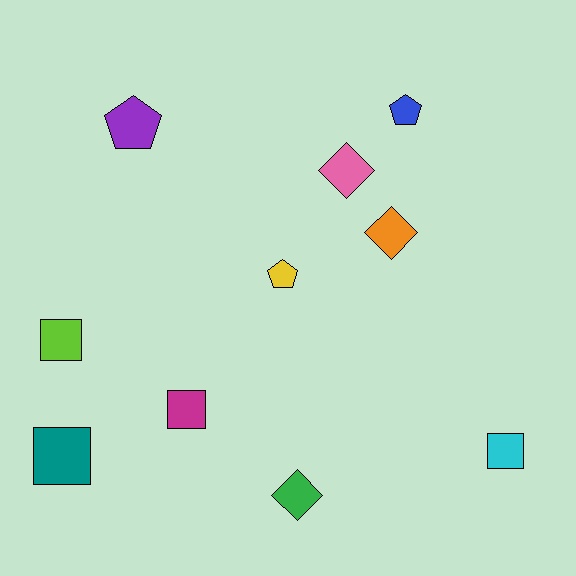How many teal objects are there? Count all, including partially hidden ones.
There is 1 teal object.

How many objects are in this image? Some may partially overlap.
There are 10 objects.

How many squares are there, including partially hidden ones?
There are 4 squares.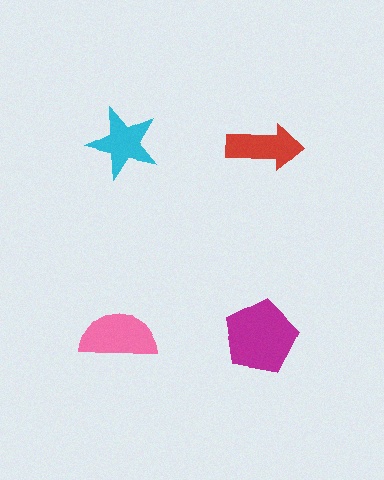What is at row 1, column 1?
A cyan star.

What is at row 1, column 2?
A red arrow.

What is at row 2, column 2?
A magenta pentagon.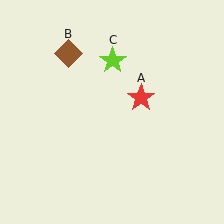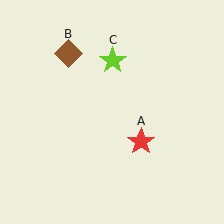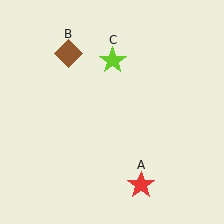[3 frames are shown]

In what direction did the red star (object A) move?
The red star (object A) moved down.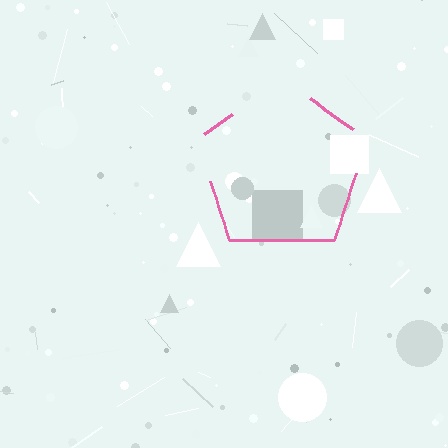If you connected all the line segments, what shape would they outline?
They would outline a pentagon.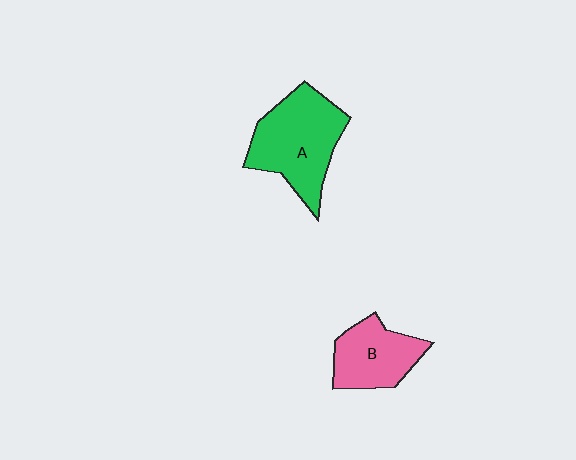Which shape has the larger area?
Shape A (green).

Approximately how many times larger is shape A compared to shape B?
Approximately 1.5 times.